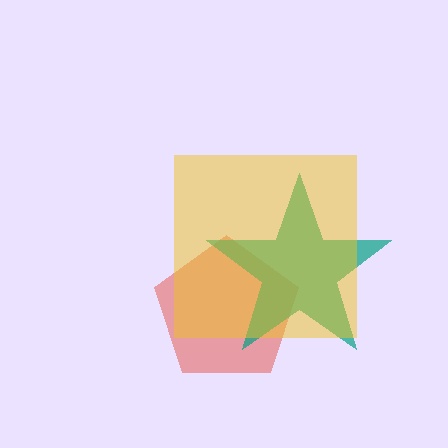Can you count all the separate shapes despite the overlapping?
Yes, there are 3 separate shapes.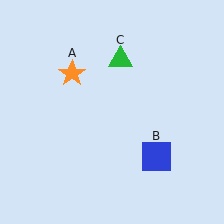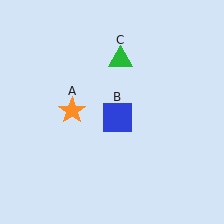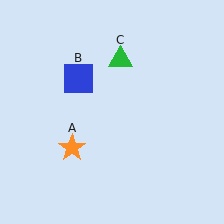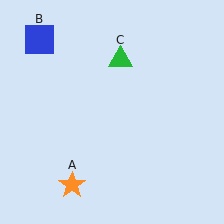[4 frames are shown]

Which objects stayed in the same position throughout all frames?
Green triangle (object C) remained stationary.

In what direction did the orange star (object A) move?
The orange star (object A) moved down.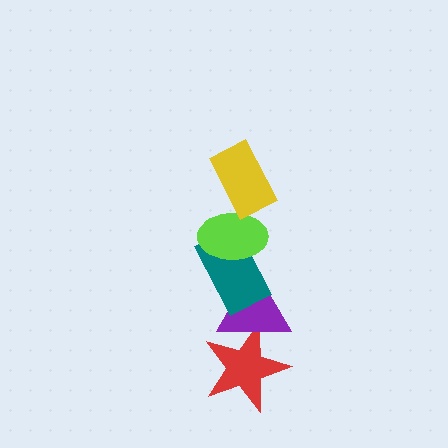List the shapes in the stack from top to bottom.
From top to bottom: the yellow rectangle, the lime ellipse, the teal rectangle, the purple triangle, the red star.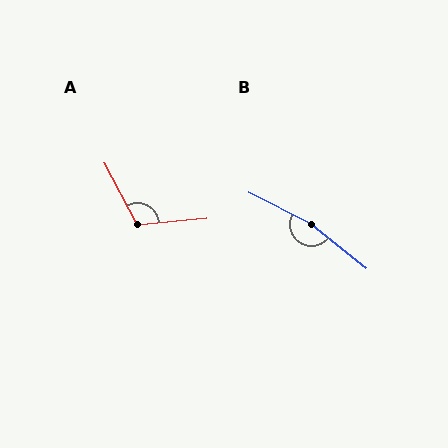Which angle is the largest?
B, at approximately 169 degrees.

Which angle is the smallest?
A, at approximately 112 degrees.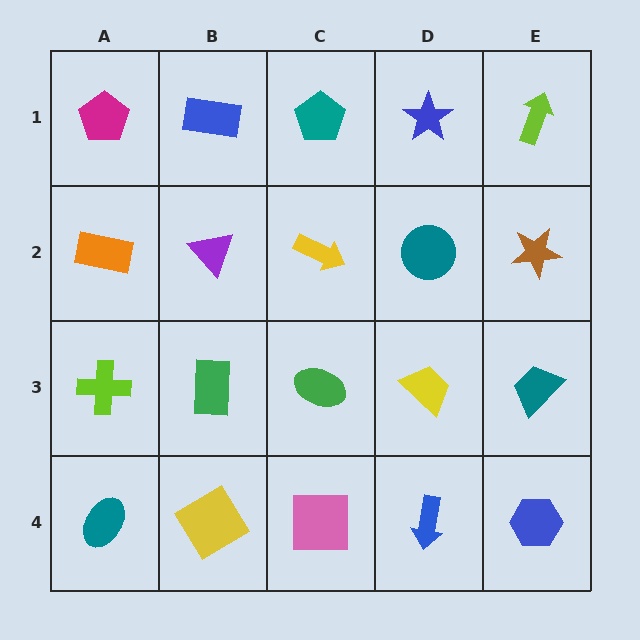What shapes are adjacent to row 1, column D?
A teal circle (row 2, column D), a teal pentagon (row 1, column C), a lime arrow (row 1, column E).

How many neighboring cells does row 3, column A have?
3.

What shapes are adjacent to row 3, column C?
A yellow arrow (row 2, column C), a pink square (row 4, column C), a green rectangle (row 3, column B), a yellow trapezoid (row 3, column D).